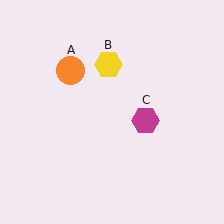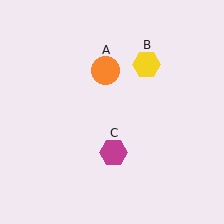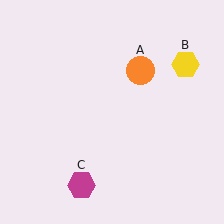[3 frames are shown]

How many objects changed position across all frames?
3 objects changed position: orange circle (object A), yellow hexagon (object B), magenta hexagon (object C).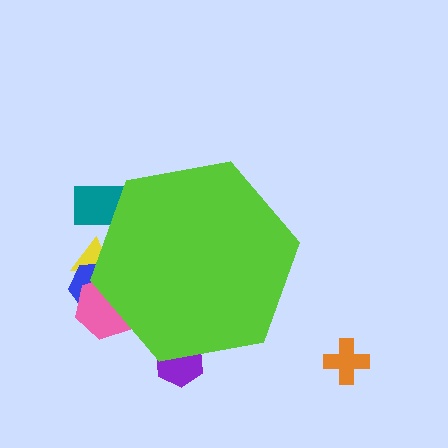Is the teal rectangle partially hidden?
Yes, the teal rectangle is partially hidden behind the lime hexagon.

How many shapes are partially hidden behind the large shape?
5 shapes are partially hidden.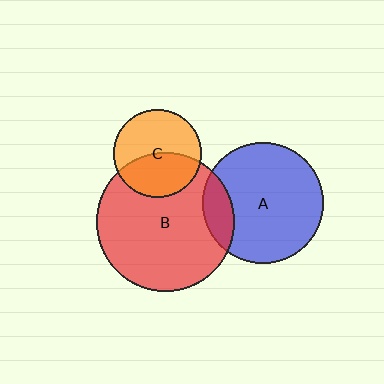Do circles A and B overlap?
Yes.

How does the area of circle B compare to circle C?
Approximately 2.5 times.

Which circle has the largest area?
Circle B (red).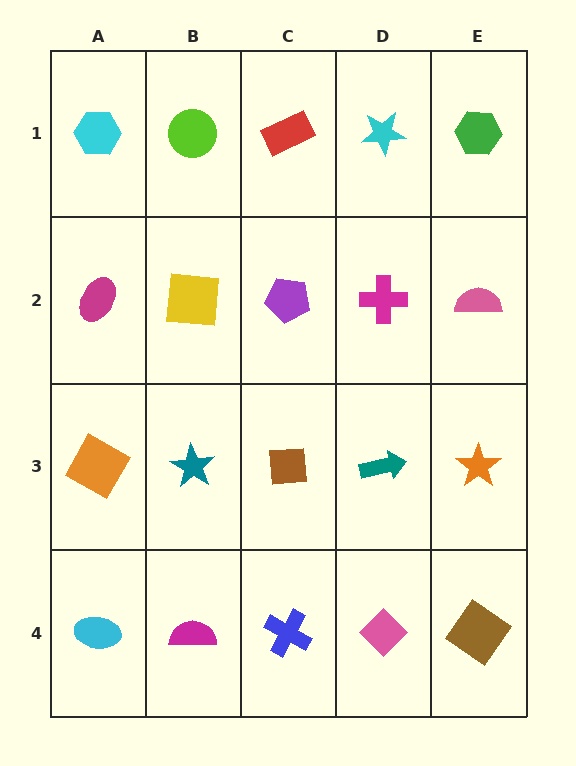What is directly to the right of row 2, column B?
A purple pentagon.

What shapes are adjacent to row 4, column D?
A teal arrow (row 3, column D), a blue cross (row 4, column C), a brown diamond (row 4, column E).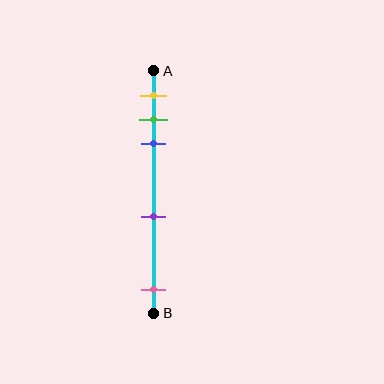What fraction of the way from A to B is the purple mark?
The purple mark is approximately 60% (0.6) of the way from A to B.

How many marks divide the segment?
There are 5 marks dividing the segment.